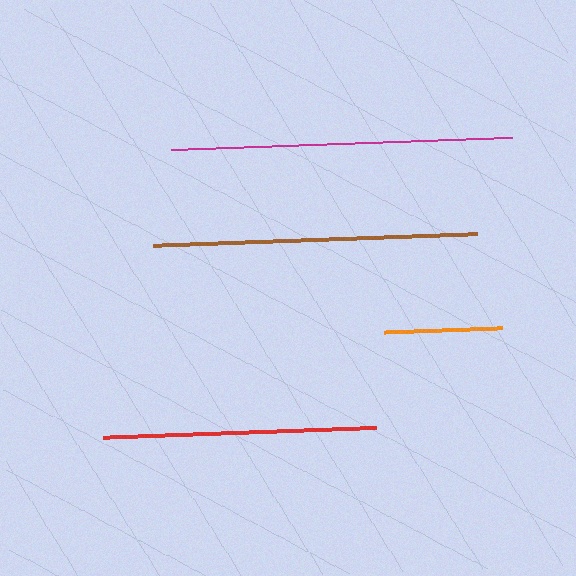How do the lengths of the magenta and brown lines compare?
The magenta and brown lines are approximately the same length.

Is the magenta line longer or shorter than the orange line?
The magenta line is longer than the orange line.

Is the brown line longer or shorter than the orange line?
The brown line is longer than the orange line.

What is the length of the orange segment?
The orange segment is approximately 119 pixels long.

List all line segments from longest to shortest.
From longest to shortest: magenta, brown, red, orange.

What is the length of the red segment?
The red segment is approximately 274 pixels long.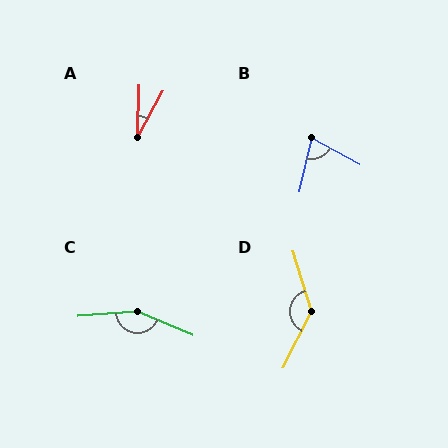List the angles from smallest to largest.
A (26°), B (75°), D (136°), C (153°).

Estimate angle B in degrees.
Approximately 75 degrees.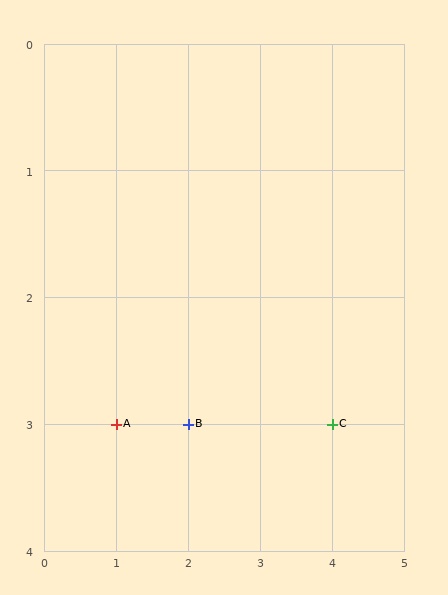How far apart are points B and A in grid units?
Points B and A are 1 column apart.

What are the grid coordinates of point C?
Point C is at grid coordinates (4, 3).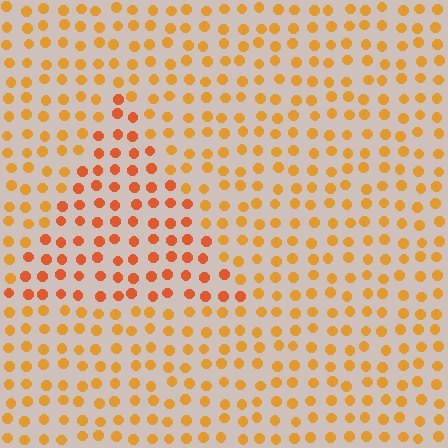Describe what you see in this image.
The image is filled with small orange elements in a uniform arrangement. A triangle-shaped region is visible where the elements are tinted to a slightly different hue, forming a subtle color boundary.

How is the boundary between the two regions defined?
The boundary is defined purely by a slight shift in hue (about 22 degrees). Spacing, size, and orientation are identical on both sides.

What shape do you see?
I see a triangle.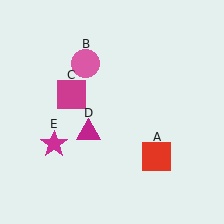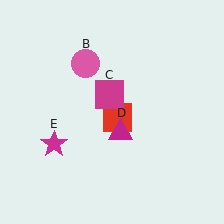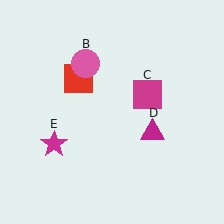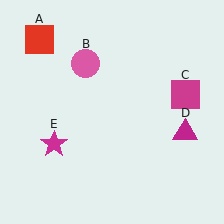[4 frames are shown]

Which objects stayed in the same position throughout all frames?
Pink circle (object B) and magenta star (object E) remained stationary.